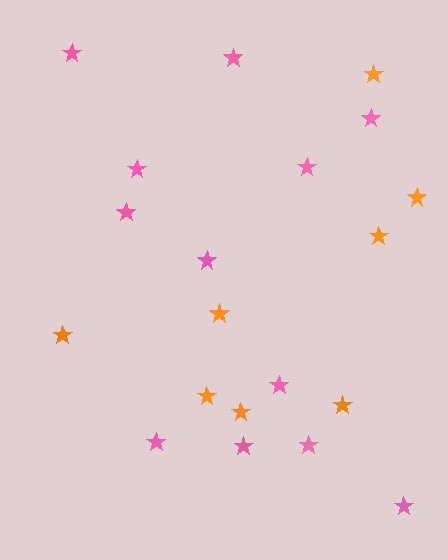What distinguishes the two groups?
There are 2 groups: one group of orange stars (8) and one group of pink stars (12).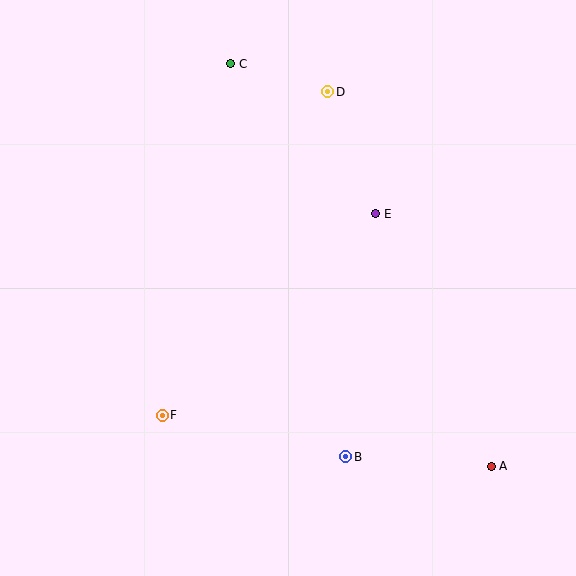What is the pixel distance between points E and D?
The distance between E and D is 131 pixels.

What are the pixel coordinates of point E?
Point E is at (376, 214).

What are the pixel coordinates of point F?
Point F is at (162, 415).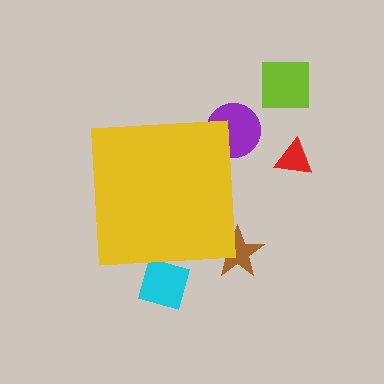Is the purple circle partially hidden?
Yes, the purple circle is partially hidden behind the yellow square.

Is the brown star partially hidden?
Yes, the brown star is partially hidden behind the yellow square.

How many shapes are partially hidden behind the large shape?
3 shapes are partially hidden.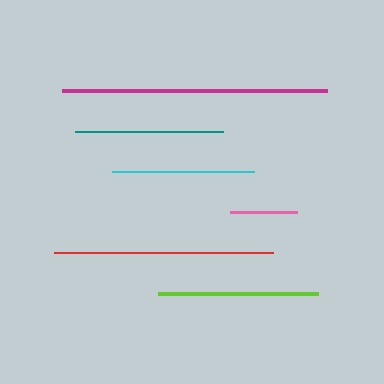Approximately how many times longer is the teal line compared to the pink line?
The teal line is approximately 2.2 times the length of the pink line.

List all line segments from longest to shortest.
From longest to shortest: magenta, red, lime, teal, cyan, pink.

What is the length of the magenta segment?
The magenta segment is approximately 266 pixels long.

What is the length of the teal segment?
The teal segment is approximately 148 pixels long.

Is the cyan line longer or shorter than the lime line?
The lime line is longer than the cyan line.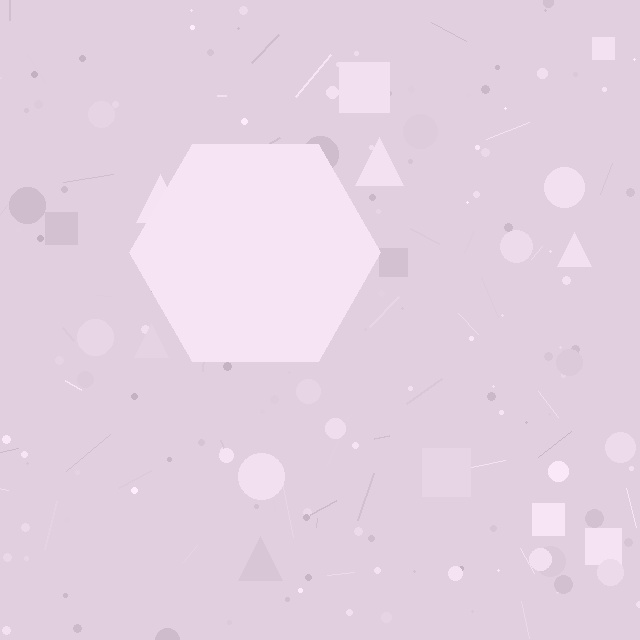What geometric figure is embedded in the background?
A hexagon is embedded in the background.